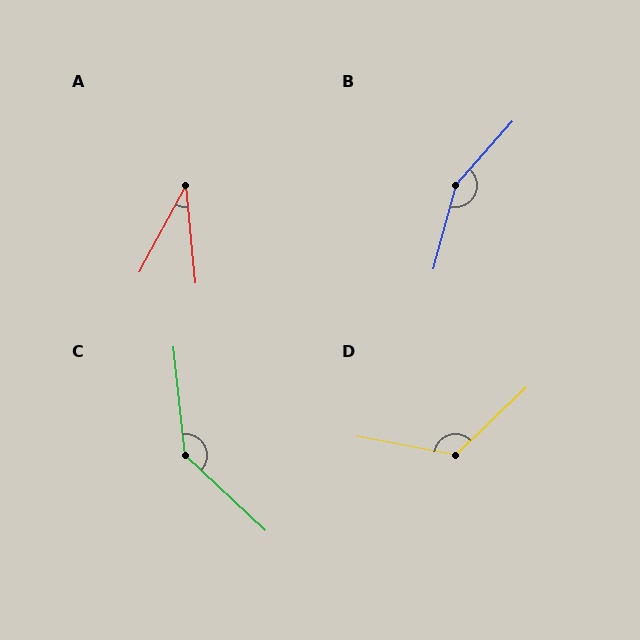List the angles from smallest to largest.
A (34°), D (126°), C (139°), B (153°).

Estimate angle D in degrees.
Approximately 126 degrees.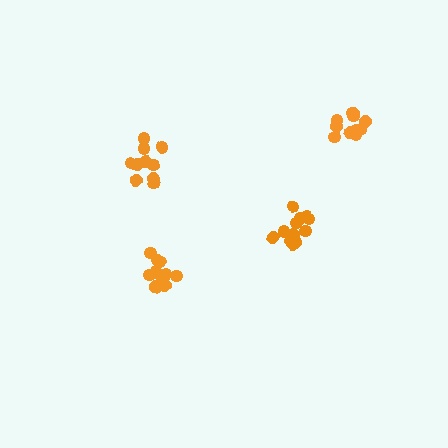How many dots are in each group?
Group 1: 10 dots, Group 2: 12 dots, Group 3: 12 dots, Group 4: 11 dots (45 total).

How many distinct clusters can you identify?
There are 4 distinct clusters.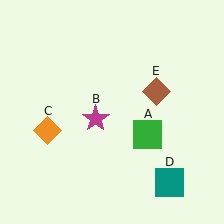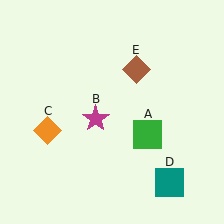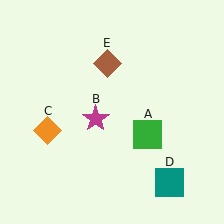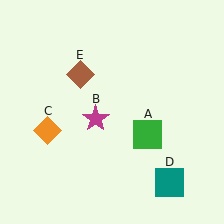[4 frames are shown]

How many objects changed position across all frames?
1 object changed position: brown diamond (object E).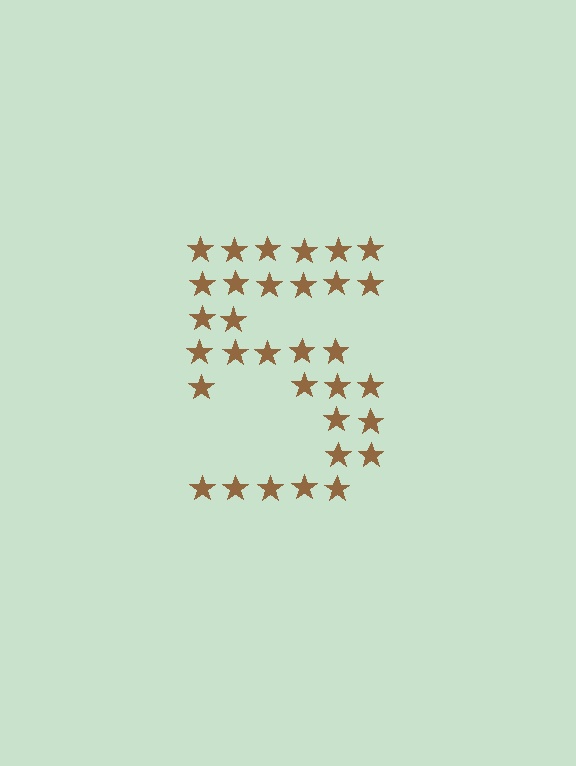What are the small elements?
The small elements are stars.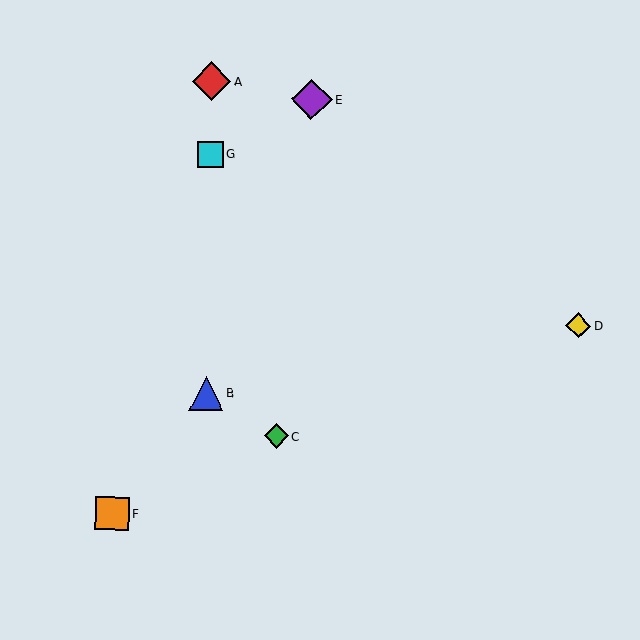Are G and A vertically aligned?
Yes, both are at x≈210.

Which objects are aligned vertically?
Objects A, B, G are aligned vertically.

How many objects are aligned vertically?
3 objects (A, B, G) are aligned vertically.